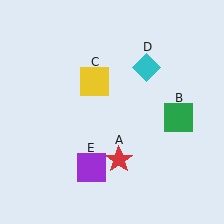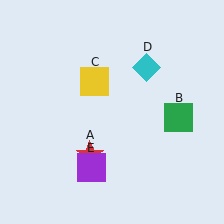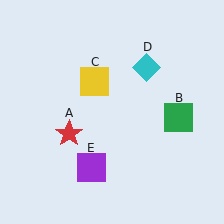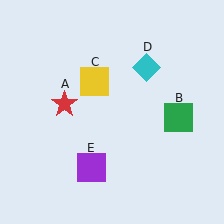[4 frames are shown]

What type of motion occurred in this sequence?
The red star (object A) rotated clockwise around the center of the scene.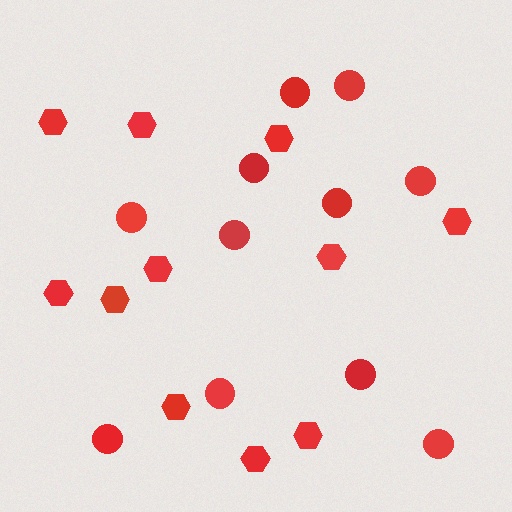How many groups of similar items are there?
There are 2 groups: one group of circles (11) and one group of hexagons (11).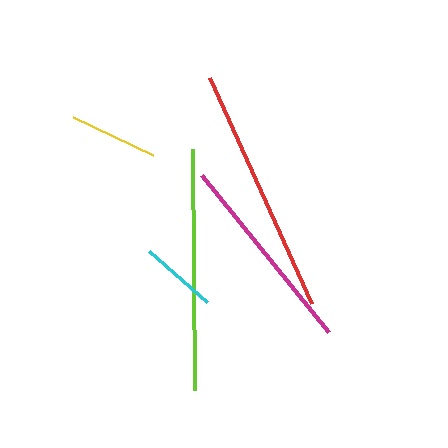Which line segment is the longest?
The red line is the longest at approximately 248 pixels.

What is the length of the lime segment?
The lime segment is approximately 242 pixels long.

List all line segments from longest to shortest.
From longest to shortest: red, lime, magenta, yellow, cyan.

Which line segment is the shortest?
The cyan line is the shortest at approximately 78 pixels.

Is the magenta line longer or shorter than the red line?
The red line is longer than the magenta line.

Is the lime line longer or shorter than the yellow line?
The lime line is longer than the yellow line.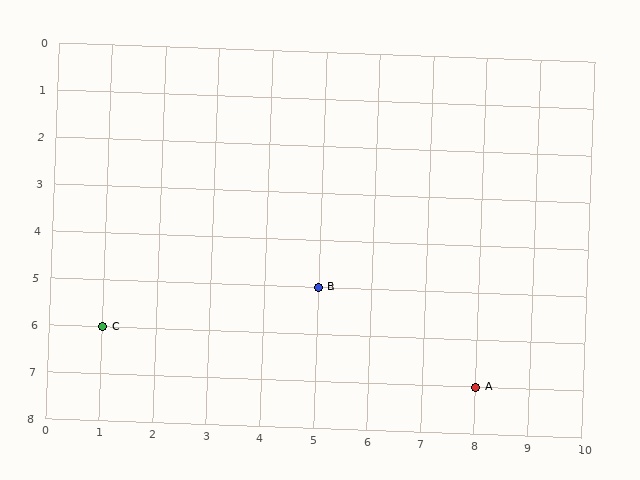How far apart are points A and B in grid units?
Points A and B are 3 columns and 2 rows apart (about 3.6 grid units diagonally).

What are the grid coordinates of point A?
Point A is at grid coordinates (8, 7).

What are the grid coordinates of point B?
Point B is at grid coordinates (5, 5).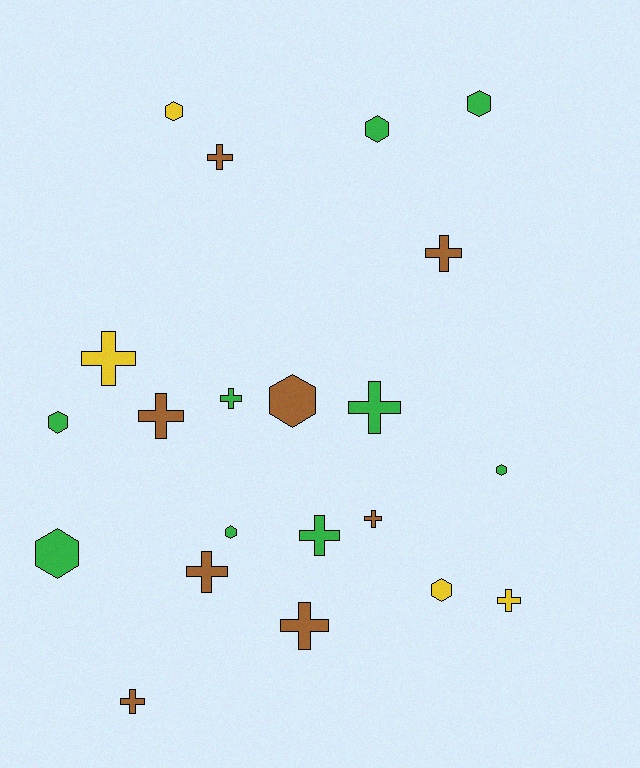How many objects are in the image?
There are 21 objects.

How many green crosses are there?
There are 3 green crosses.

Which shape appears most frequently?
Cross, with 12 objects.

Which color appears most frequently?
Green, with 9 objects.